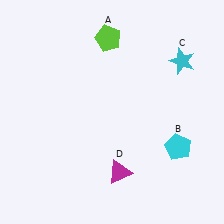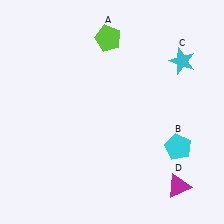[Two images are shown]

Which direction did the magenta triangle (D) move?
The magenta triangle (D) moved right.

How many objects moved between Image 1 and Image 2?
1 object moved between the two images.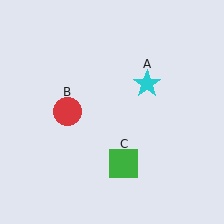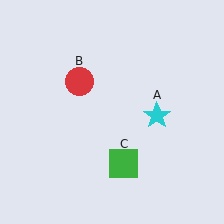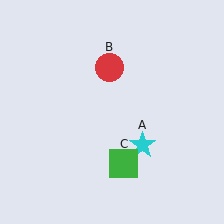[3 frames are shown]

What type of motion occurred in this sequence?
The cyan star (object A), red circle (object B) rotated clockwise around the center of the scene.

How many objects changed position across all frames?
2 objects changed position: cyan star (object A), red circle (object B).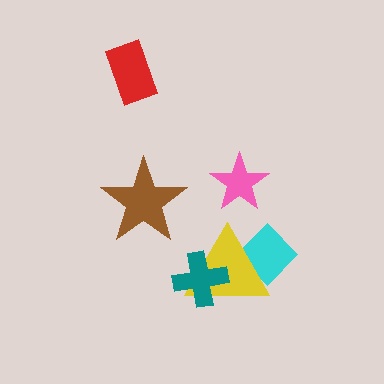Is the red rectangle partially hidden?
No, no other shape covers it.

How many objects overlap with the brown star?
0 objects overlap with the brown star.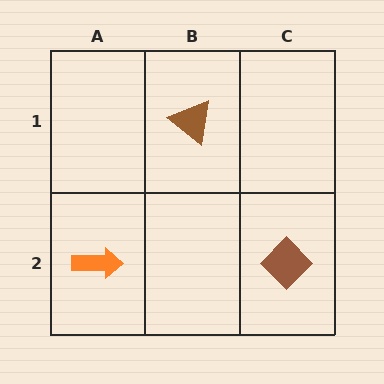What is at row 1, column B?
A brown triangle.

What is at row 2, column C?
A brown diamond.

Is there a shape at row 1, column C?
No, that cell is empty.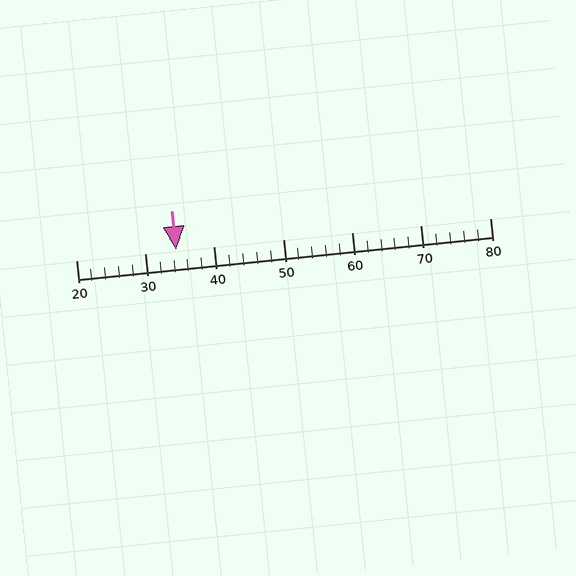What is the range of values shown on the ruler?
The ruler shows values from 20 to 80.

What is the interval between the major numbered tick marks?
The major tick marks are spaced 10 units apart.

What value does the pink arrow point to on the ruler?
The pink arrow points to approximately 34.